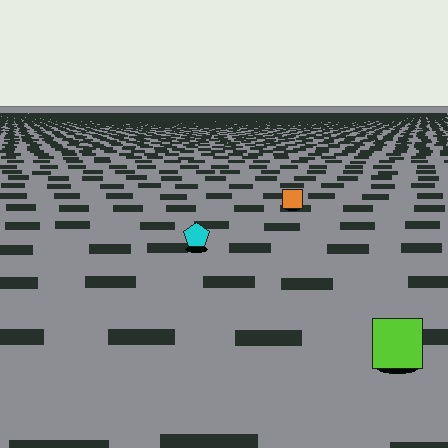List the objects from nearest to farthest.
From nearest to farthest: the lime square, the cyan pentagon, the orange square.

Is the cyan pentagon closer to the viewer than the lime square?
No. The lime square is closer — you can tell from the texture gradient: the ground texture is coarser near it.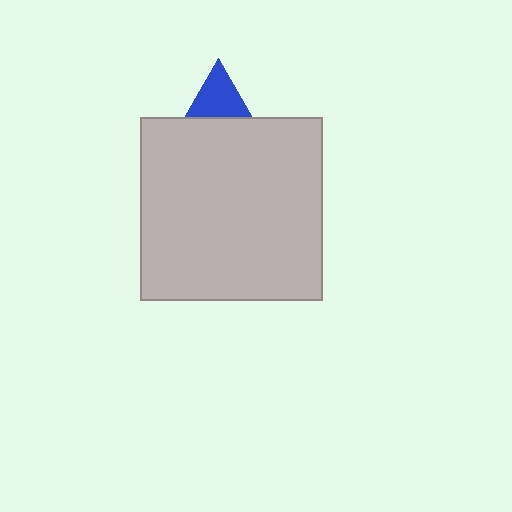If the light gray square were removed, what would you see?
You would see the complete blue triangle.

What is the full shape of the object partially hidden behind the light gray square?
The partially hidden object is a blue triangle.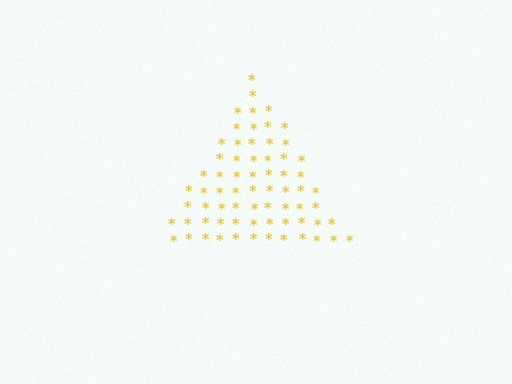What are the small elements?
The small elements are asterisks.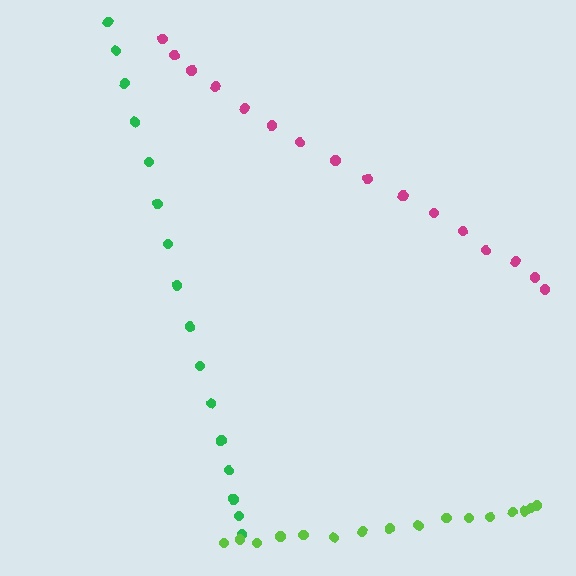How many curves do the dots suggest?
There are 3 distinct paths.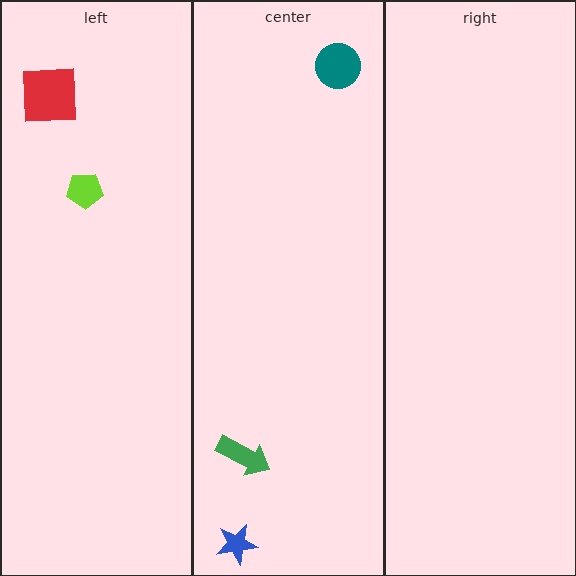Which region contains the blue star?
The center region.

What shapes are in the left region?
The red square, the lime pentagon.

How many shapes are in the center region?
3.